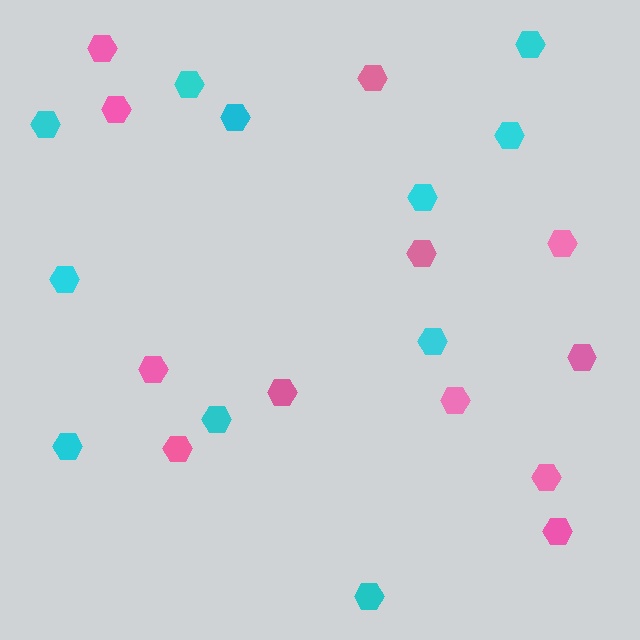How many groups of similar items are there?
There are 2 groups: one group of cyan hexagons (11) and one group of pink hexagons (12).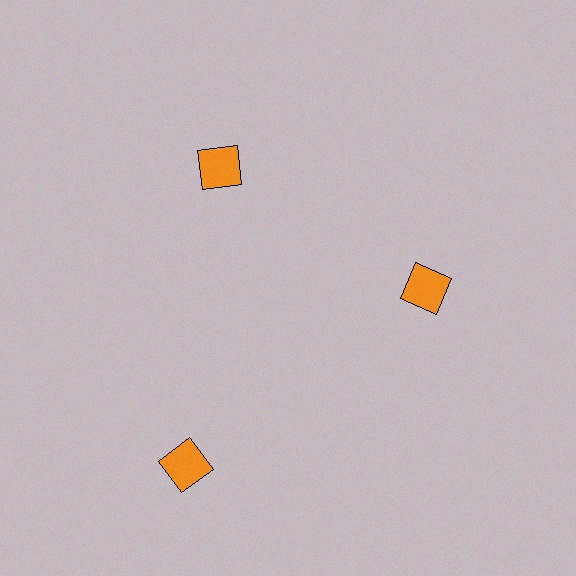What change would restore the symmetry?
The symmetry would be restored by moving it inward, back onto the ring so that all 3 squares sit at equal angles and equal distance from the center.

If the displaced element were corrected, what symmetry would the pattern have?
It would have 3-fold rotational symmetry — the pattern would map onto itself every 120 degrees.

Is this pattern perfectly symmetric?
No. The 3 orange squares are arranged in a ring, but one element near the 7 o'clock position is pushed outward from the center, breaking the 3-fold rotational symmetry.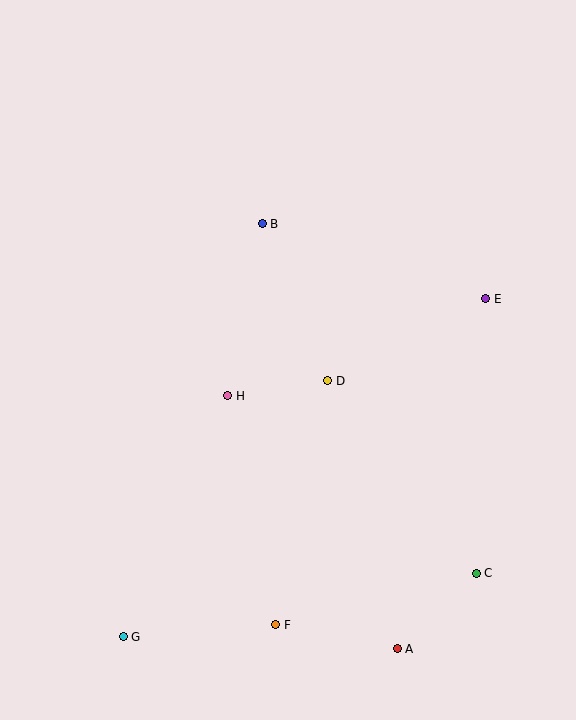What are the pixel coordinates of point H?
Point H is at (228, 396).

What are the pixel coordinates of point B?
Point B is at (262, 224).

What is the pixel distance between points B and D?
The distance between B and D is 170 pixels.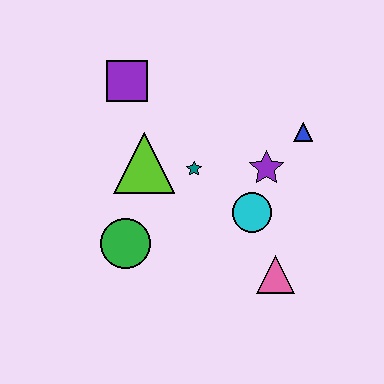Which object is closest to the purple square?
The lime triangle is closest to the purple square.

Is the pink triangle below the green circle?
Yes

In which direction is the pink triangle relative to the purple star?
The pink triangle is below the purple star.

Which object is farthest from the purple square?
The pink triangle is farthest from the purple square.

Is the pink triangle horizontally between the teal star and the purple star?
No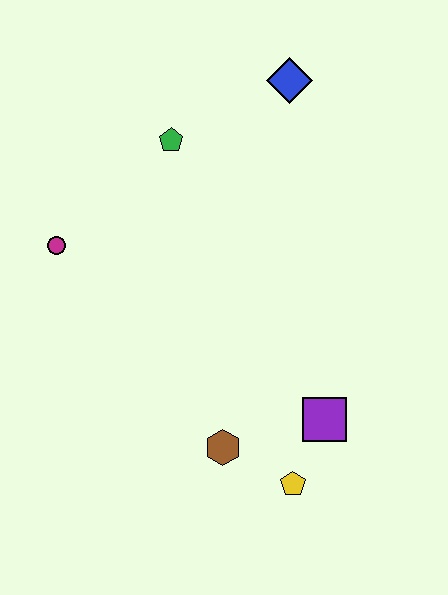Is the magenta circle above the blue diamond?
No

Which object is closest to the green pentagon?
The blue diamond is closest to the green pentagon.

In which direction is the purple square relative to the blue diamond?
The purple square is below the blue diamond.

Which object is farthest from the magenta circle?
The yellow pentagon is farthest from the magenta circle.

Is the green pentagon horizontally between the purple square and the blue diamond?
No